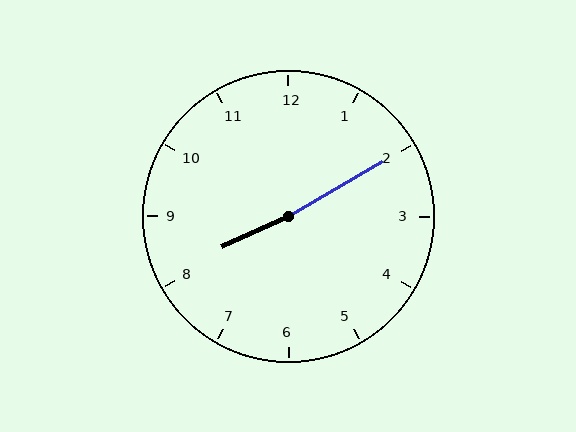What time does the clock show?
8:10.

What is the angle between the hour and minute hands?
Approximately 175 degrees.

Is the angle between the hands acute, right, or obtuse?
It is obtuse.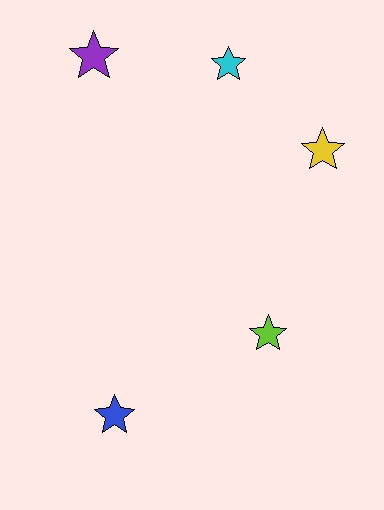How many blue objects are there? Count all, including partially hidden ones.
There is 1 blue object.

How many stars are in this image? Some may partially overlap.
There are 5 stars.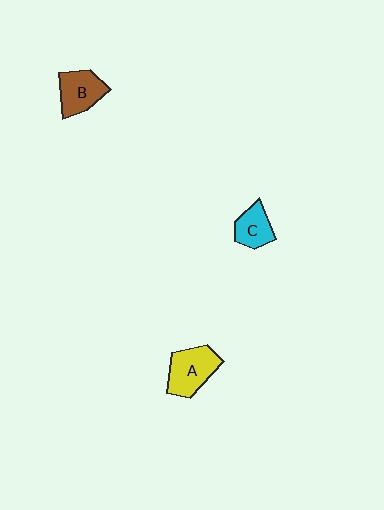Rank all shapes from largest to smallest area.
From largest to smallest: A (yellow), B (brown), C (cyan).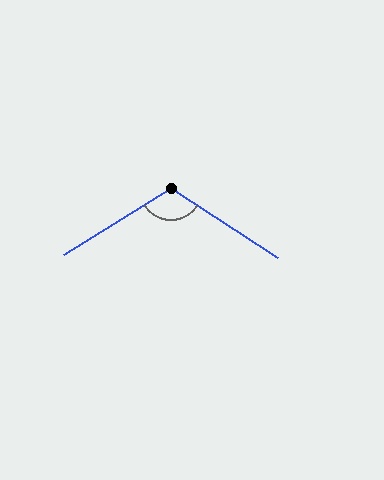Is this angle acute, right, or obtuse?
It is obtuse.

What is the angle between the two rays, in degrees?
Approximately 115 degrees.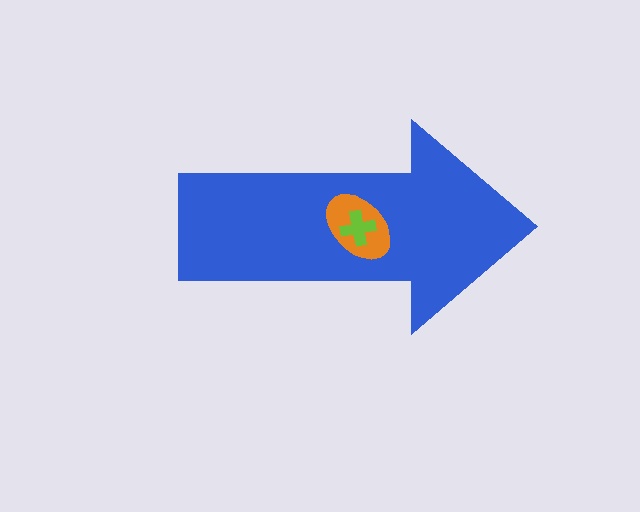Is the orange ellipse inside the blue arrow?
Yes.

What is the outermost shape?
The blue arrow.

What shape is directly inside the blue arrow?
The orange ellipse.